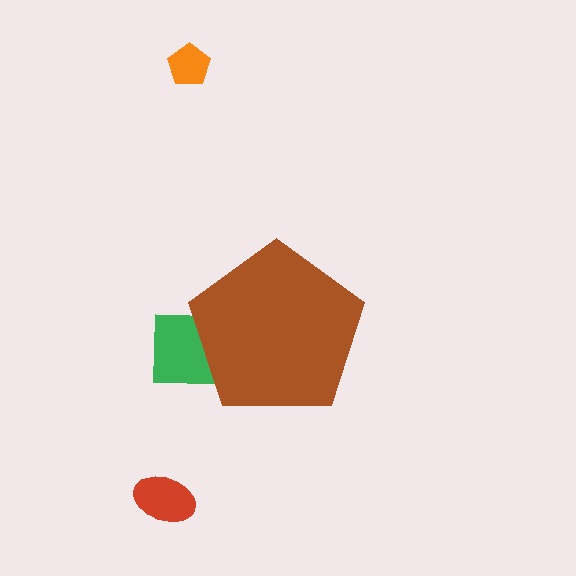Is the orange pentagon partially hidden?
No, the orange pentagon is fully visible.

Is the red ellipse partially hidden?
No, the red ellipse is fully visible.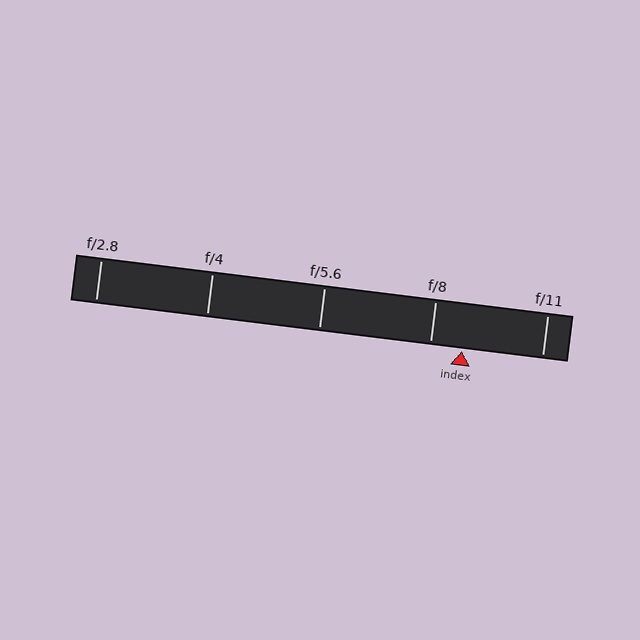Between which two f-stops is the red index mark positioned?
The index mark is between f/8 and f/11.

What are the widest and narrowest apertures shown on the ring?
The widest aperture shown is f/2.8 and the narrowest is f/11.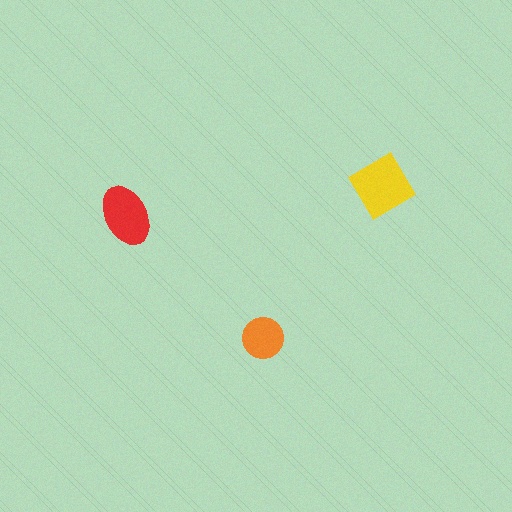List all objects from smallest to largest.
The orange circle, the red ellipse, the yellow diamond.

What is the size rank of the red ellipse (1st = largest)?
2nd.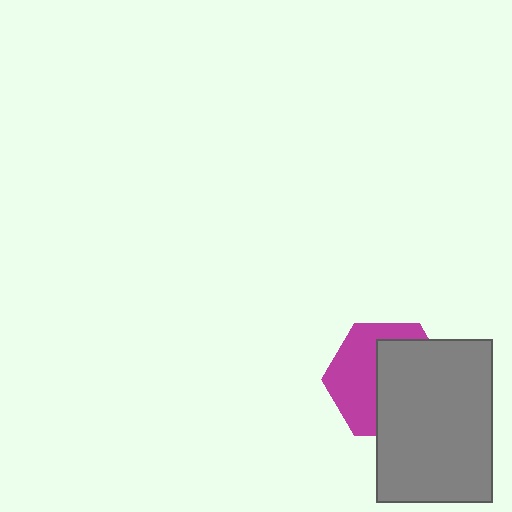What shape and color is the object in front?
The object in front is a gray rectangle.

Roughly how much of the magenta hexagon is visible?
About half of it is visible (roughly 46%).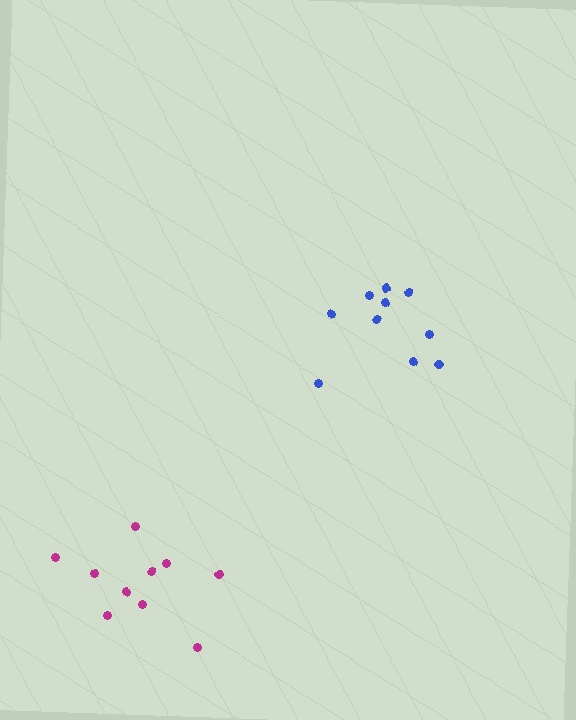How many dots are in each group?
Group 1: 10 dots, Group 2: 10 dots (20 total).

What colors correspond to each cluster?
The clusters are colored: magenta, blue.